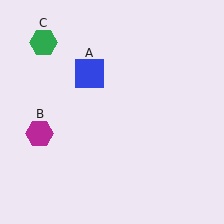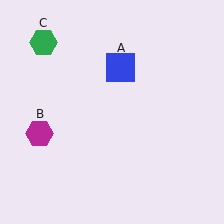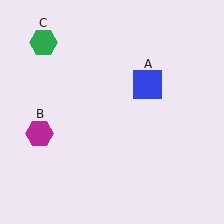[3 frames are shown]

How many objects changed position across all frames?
1 object changed position: blue square (object A).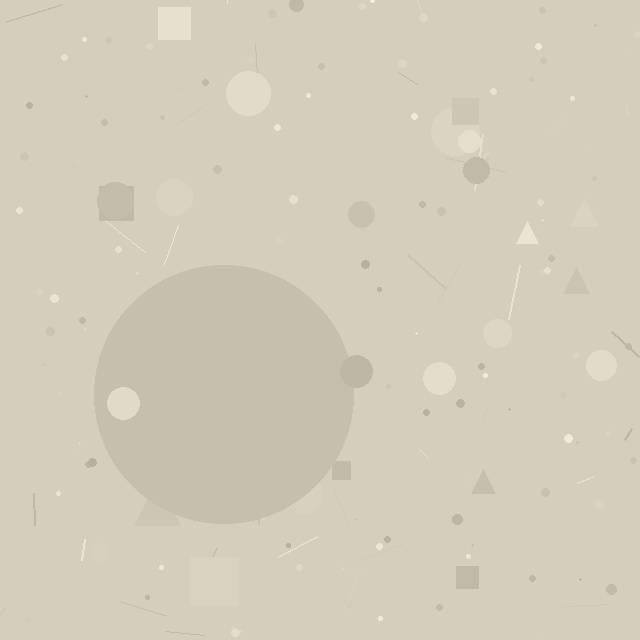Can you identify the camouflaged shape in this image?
The camouflaged shape is a circle.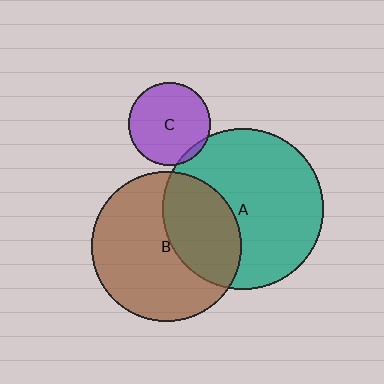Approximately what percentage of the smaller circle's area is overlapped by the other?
Approximately 5%.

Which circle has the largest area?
Circle A (teal).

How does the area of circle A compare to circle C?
Approximately 3.8 times.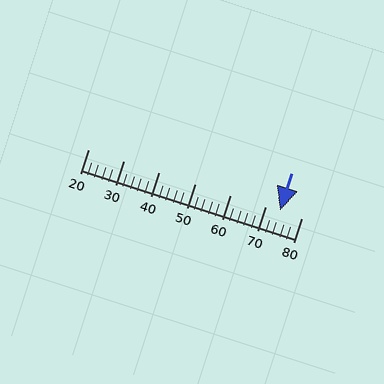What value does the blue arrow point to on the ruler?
The blue arrow points to approximately 74.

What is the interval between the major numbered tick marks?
The major tick marks are spaced 10 units apart.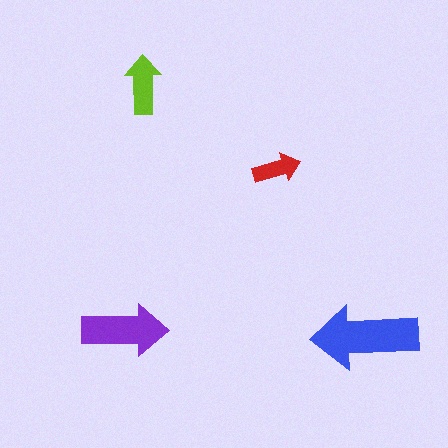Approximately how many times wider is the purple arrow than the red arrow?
About 2 times wider.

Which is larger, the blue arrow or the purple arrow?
The blue one.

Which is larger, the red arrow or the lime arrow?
The lime one.